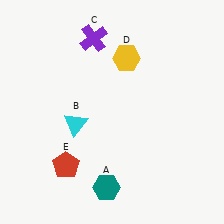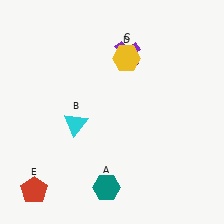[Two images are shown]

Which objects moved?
The objects that moved are: the purple cross (C), the red pentagon (E).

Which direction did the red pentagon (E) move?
The red pentagon (E) moved left.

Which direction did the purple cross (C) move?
The purple cross (C) moved right.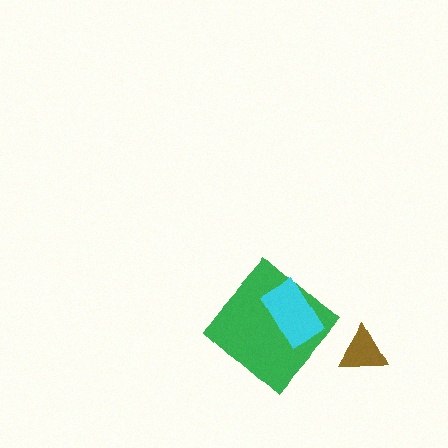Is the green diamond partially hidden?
Yes, it is partially covered by another shape.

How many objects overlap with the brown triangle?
0 objects overlap with the brown triangle.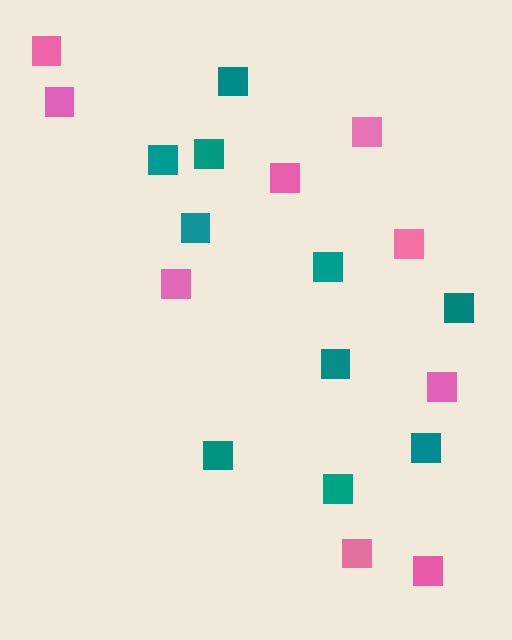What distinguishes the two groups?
There are 2 groups: one group of teal squares (10) and one group of pink squares (9).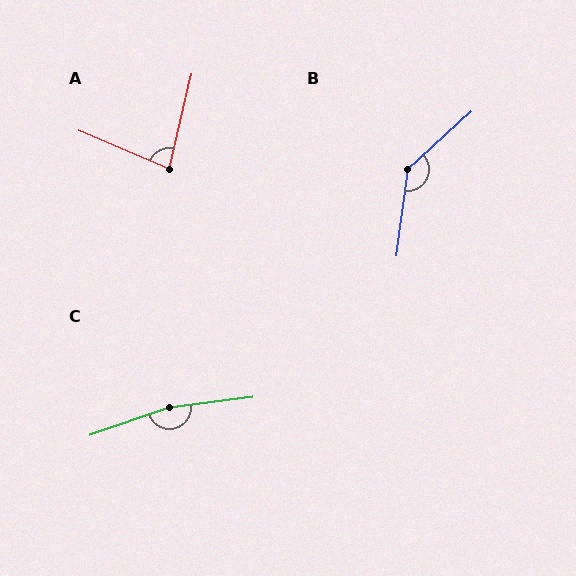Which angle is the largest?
C, at approximately 168 degrees.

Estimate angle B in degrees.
Approximately 140 degrees.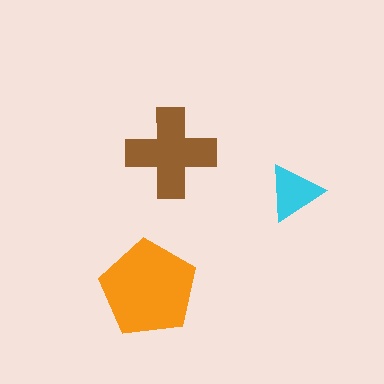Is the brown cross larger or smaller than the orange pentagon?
Smaller.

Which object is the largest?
The orange pentagon.